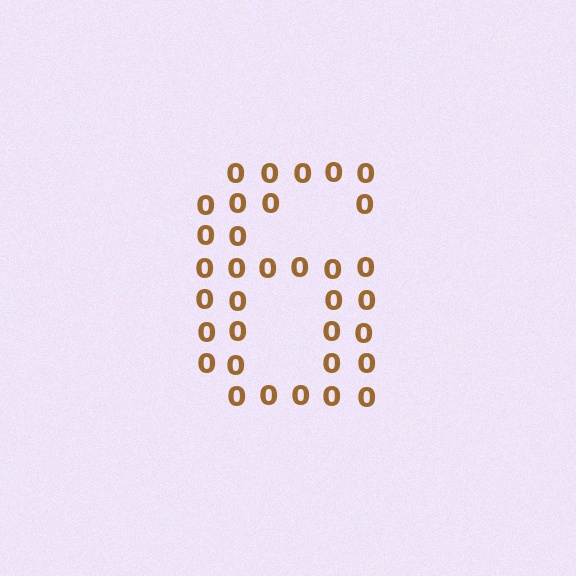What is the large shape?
The large shape is the digit 6.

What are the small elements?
The small elements are digit 0's.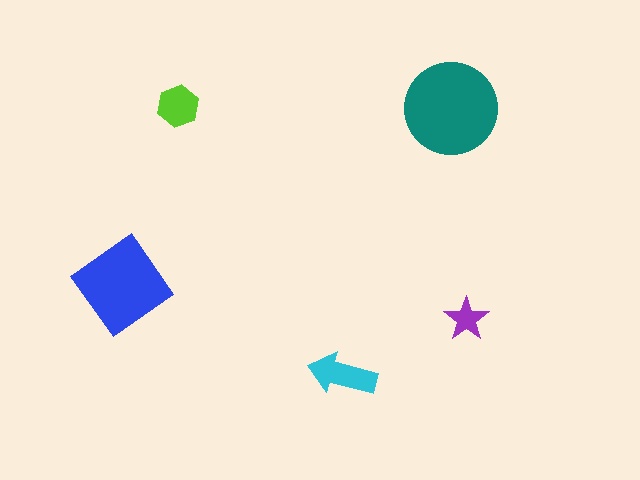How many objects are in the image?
There are 5 objects in the image.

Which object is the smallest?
The purple star.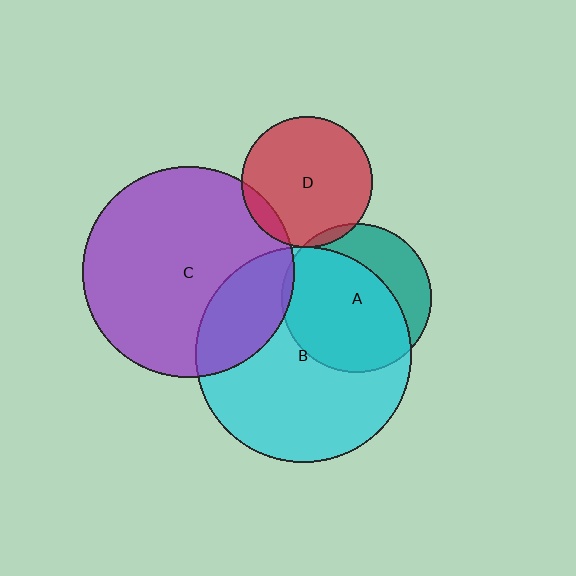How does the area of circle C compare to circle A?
Approximately 2.0 times.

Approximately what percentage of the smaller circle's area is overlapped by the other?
Approximately 5%.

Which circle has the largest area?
Circle B (cyan).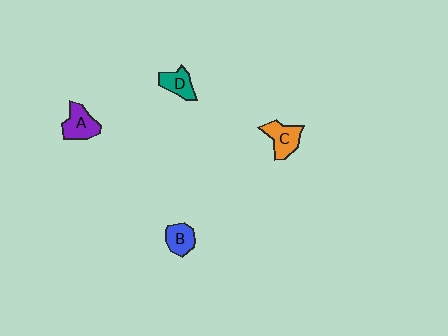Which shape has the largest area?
Shape C (orange).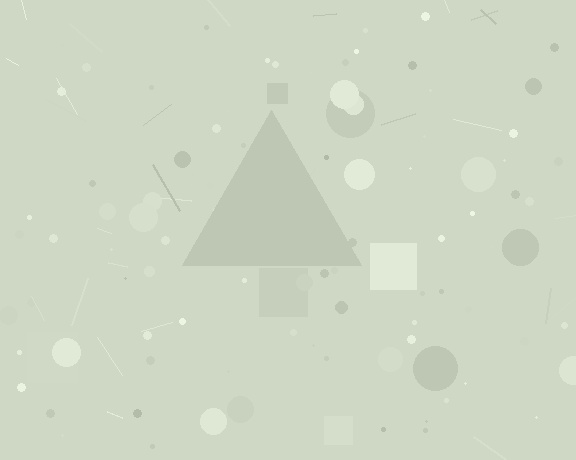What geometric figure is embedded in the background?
A triangle is embedded in the background.